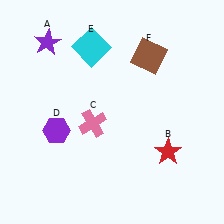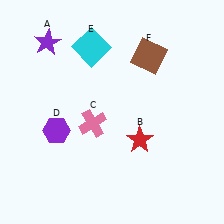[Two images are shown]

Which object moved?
The red star (B) moved left.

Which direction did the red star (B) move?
The red star (B) moved left.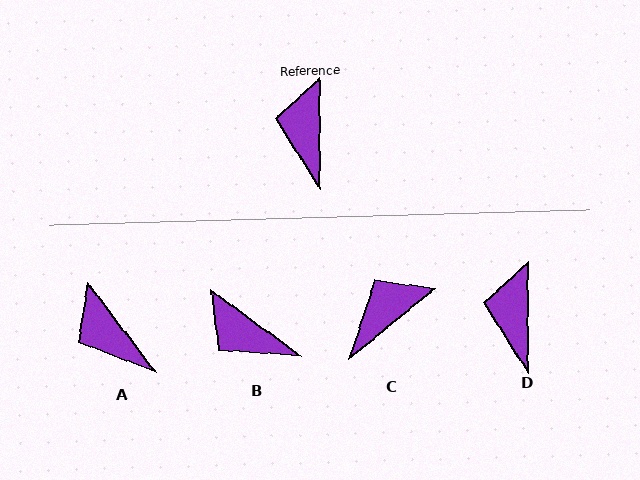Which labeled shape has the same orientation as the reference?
D.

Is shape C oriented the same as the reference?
No, it is off by about 50 degrees.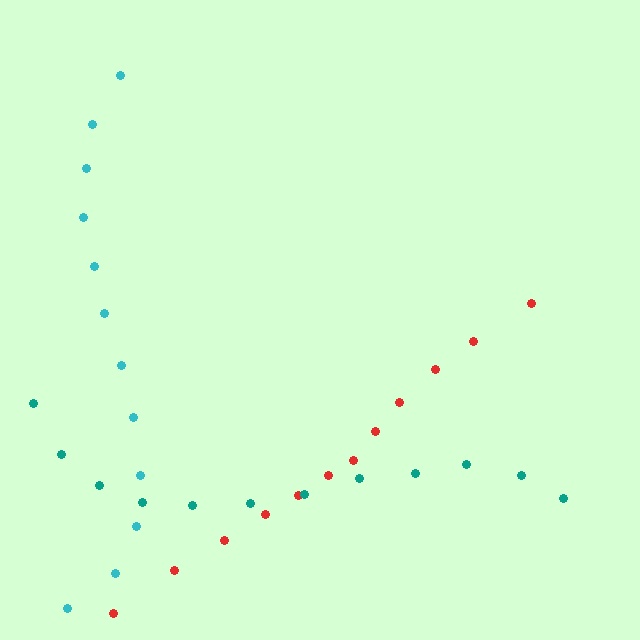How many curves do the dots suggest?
There are 3 distinct paths.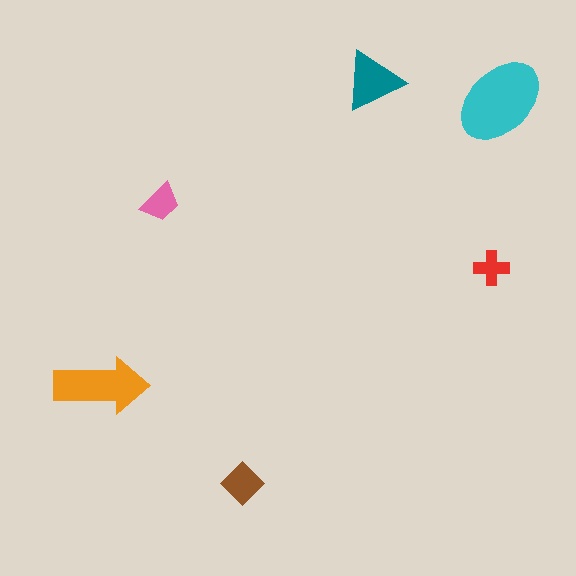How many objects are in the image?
There are 6 objects in the image.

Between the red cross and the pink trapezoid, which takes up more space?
The pink trapezoid.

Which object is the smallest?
The red cross.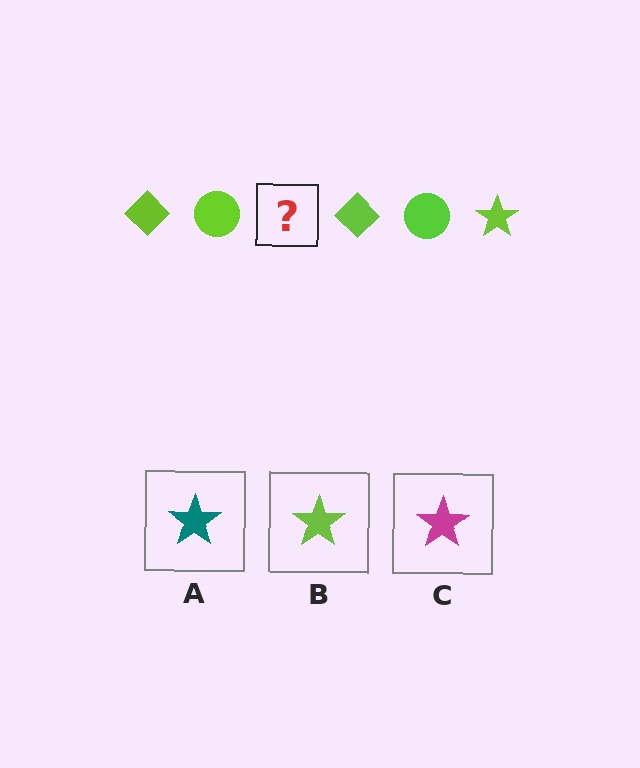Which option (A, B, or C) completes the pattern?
B.